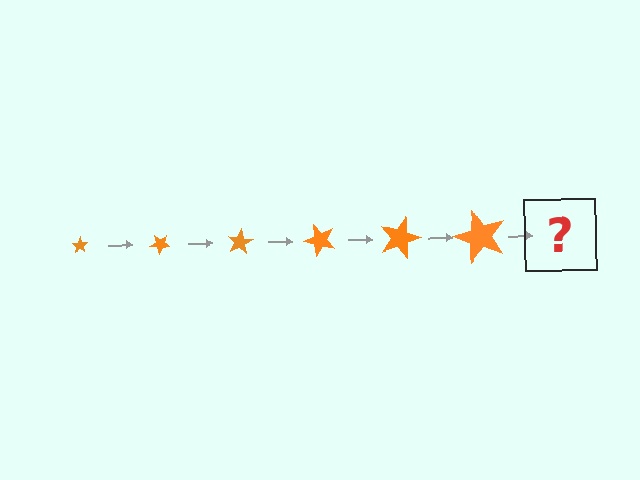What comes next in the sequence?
The next element should be a star, larger than the previous one and rotated 240 degrees from the start.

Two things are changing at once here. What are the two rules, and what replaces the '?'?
The two rules are that the star grows larger each step and it rotates 40 degrees each step. The '?' should be a star, larger than the previous one and rotated 240 degrees from the start.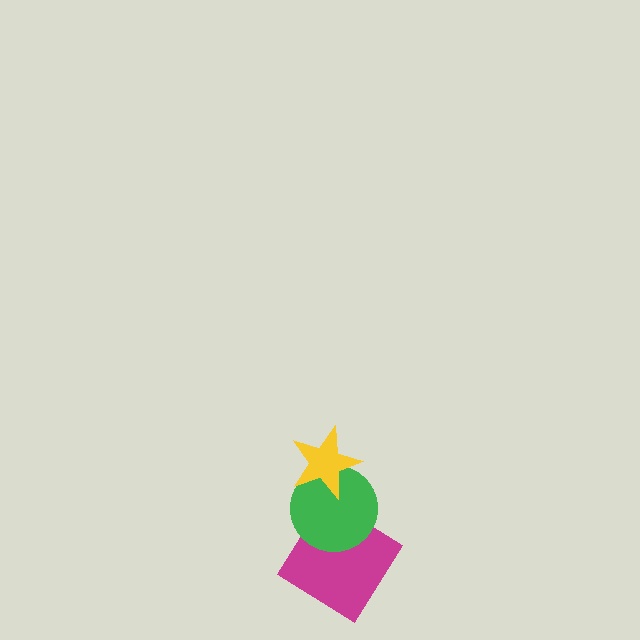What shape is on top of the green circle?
The yellow star is on top of the green circle.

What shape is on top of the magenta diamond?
The green circle is on top of the magenta diamond.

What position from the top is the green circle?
The green circle is 2nd from the top.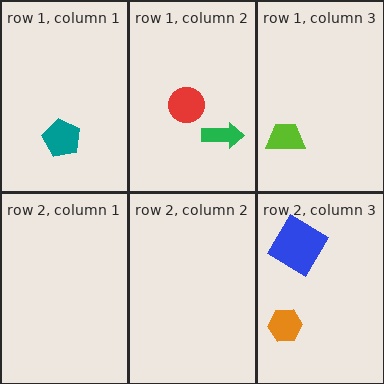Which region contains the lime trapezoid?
The row 1, column 3 region.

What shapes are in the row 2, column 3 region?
The blue diamond, the orange hexagon.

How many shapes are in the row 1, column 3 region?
1.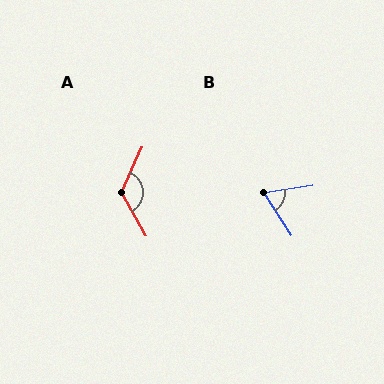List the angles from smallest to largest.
B (66°), A (126°).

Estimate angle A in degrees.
Approximately 126 degrees.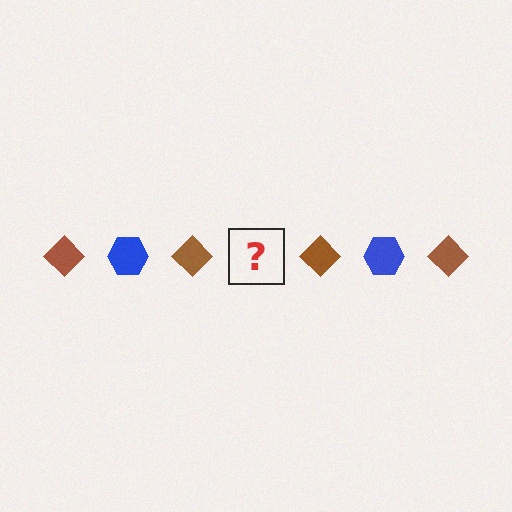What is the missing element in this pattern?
The missing element is a blue hexagon.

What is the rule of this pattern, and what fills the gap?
The rule is that the pattern alternates between brown diamond and blue hexagon. The gap should be filled with a blue hexagon.